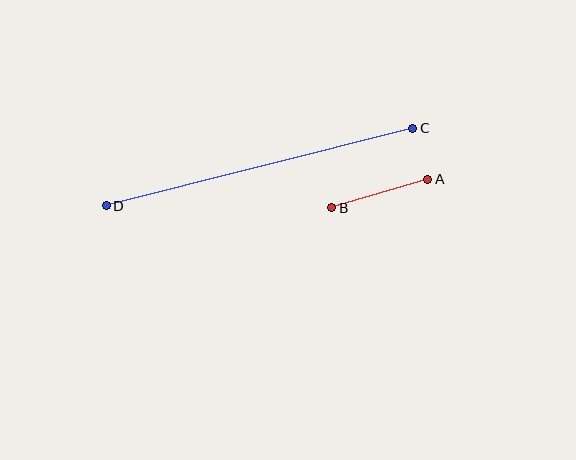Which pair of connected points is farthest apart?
Points C and D are farthest apart.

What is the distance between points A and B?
The distance is approximately 100 pixels.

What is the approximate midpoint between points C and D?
The midpoint is at approximately (260, 167) pixels.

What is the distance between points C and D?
The distance is approximately 316 pixels.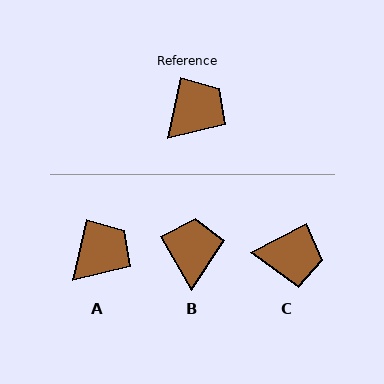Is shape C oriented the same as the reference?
No, it is off by about 50 degrees.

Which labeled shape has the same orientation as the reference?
A.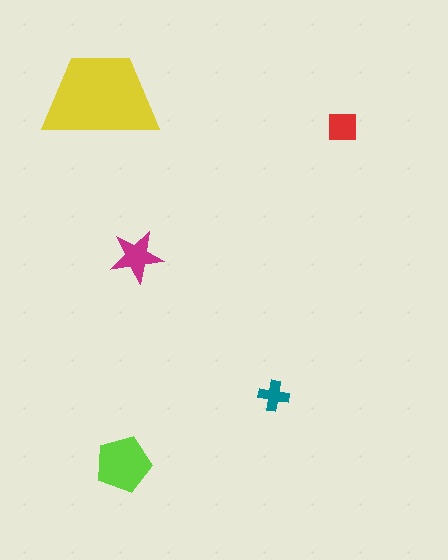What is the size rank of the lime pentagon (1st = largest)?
2nd.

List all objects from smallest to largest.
The teal cross, the red square, the magenta star, the lime pentagon, the yellow trapezoid.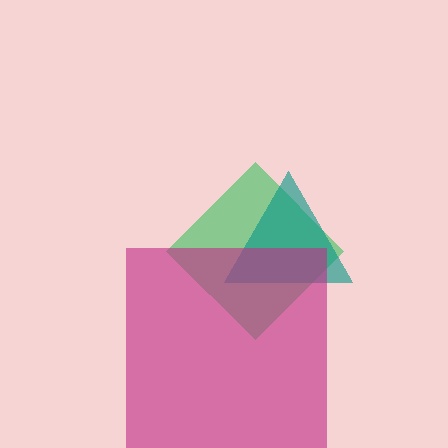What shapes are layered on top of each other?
The layered shapes are: a green diamond, a teal triangle, a magenta square.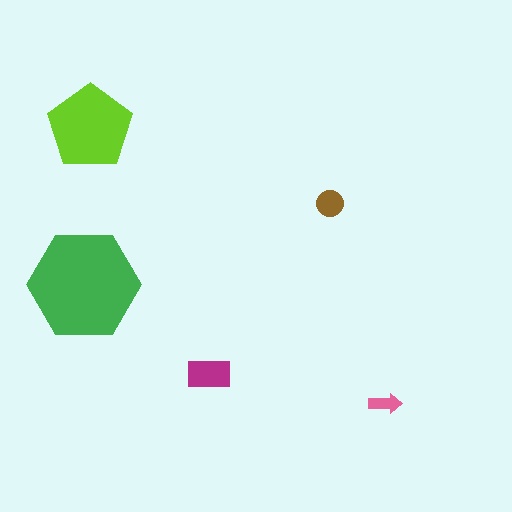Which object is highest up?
The lime pentagon is topmost.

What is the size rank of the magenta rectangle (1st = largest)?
3rd.